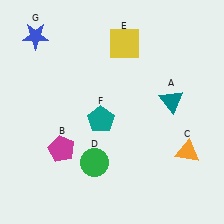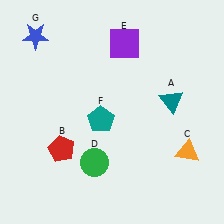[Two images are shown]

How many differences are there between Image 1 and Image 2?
There are 2 differences between the two images.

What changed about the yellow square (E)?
In Image 1, E is yellow. In Image 2, it changed to purple.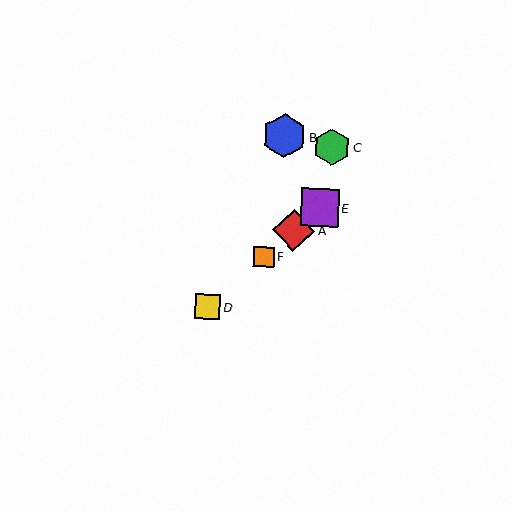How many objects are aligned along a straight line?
4 objects (A, D, E, F) are aligned along a straight line.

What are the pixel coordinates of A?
Object A is at (294, 230).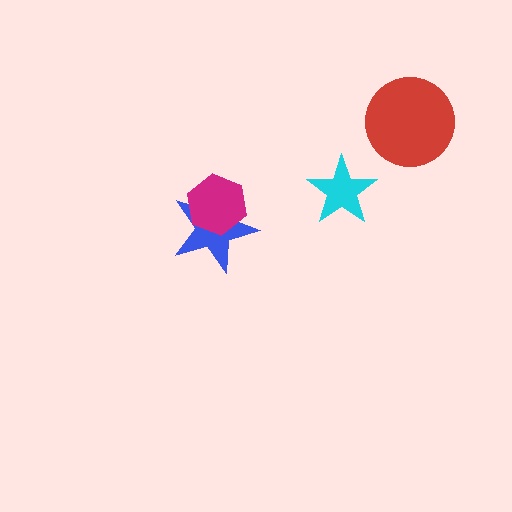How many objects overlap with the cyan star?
0 objects overlap with the cyan star.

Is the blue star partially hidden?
Yes, it is partially covered by another shape.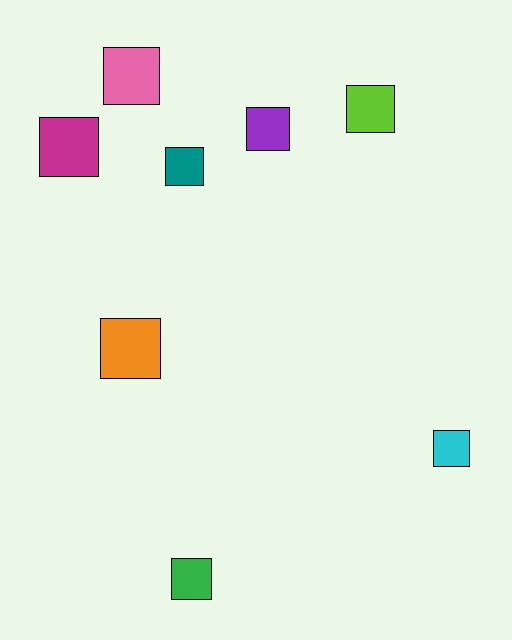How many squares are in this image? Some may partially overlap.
There are 8 squares.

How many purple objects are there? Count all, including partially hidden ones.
There is 1 purple object.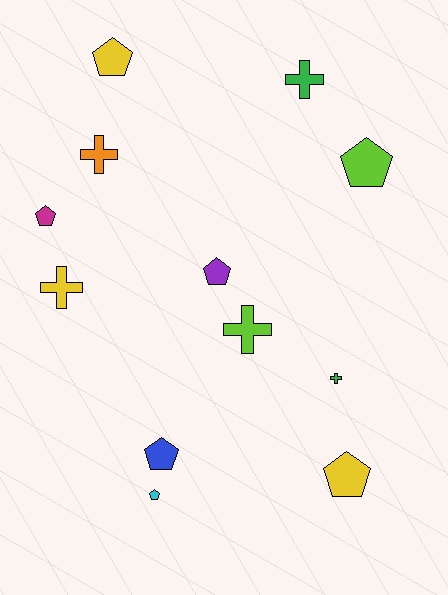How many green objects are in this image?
There are 2 green objects.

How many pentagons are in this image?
There are 7 pentagons.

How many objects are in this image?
There are 12 objects.